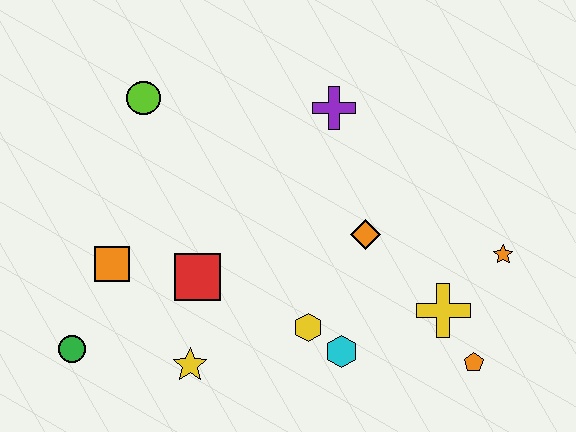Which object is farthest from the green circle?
The orange star is farthest from the green circle.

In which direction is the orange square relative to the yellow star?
The orange square is above the yellow star.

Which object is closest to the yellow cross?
The orange pentagon is closest to the yellow cross.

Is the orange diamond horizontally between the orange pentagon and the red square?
Yes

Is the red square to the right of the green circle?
Yes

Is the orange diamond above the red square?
Yes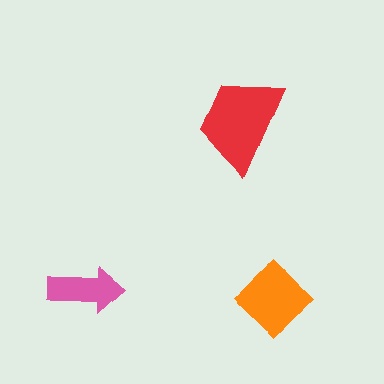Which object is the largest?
The red trapezoid.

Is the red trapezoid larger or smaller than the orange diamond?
Larger.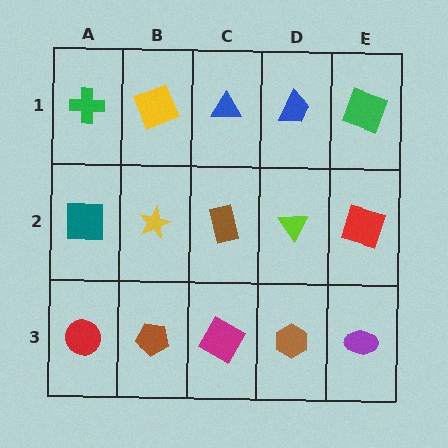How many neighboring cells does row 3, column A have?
2.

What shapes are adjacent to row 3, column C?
A brown rectangle (row 2, column C), a brown pentagon (row 3, column B), a brown hexagon (row 3, column D).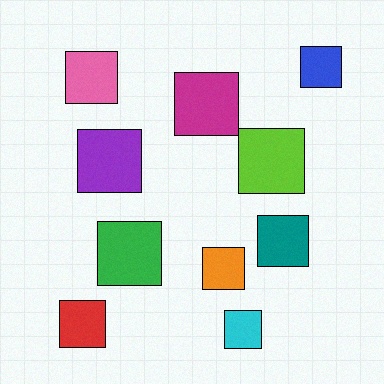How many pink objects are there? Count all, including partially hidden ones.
There is 1 pink object.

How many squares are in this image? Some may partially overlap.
There are 10 squares.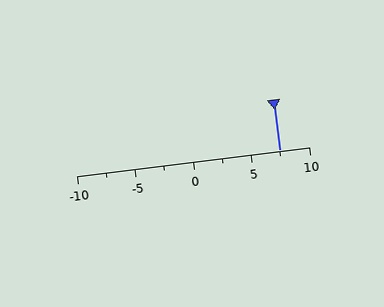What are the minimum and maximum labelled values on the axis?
The axis runs from -10 to 10.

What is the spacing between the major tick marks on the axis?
The major ticks are spaced 5 apart.